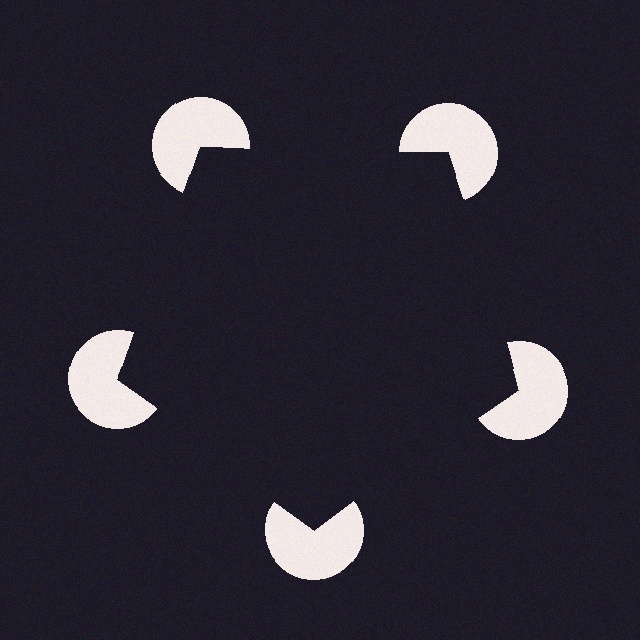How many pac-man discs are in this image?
There are 5 — one at each vertex of the illusory pentagon.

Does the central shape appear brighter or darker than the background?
It typically appears slightly darker than the background, even though no actual brightness change is drawn.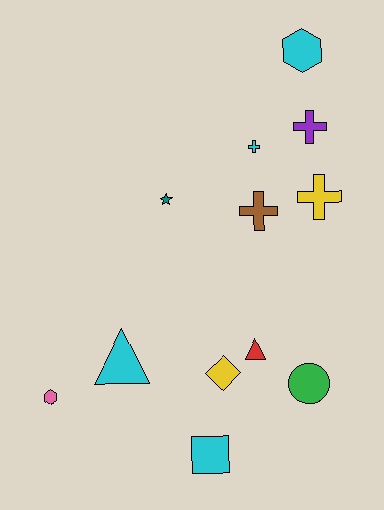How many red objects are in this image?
There is 1 red object.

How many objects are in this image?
There are 12 objects.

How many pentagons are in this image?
There are no pentagons.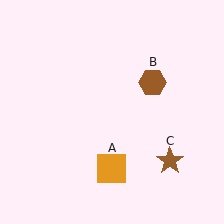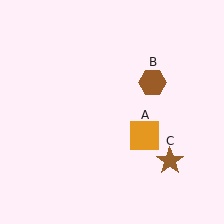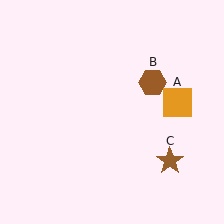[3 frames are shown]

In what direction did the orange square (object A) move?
The orange square (object A) moved up and to the right.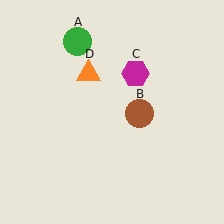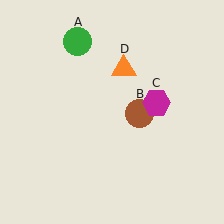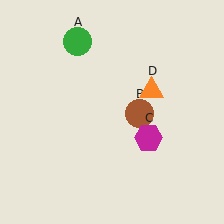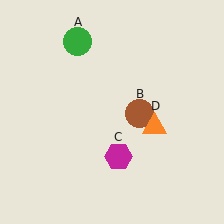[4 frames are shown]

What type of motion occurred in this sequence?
The magenta hexagon (object C), orange triangle (object D) rotated clockwise around the center of the scene.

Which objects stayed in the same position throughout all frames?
Green circle (object A) and brown circle (object B) remained stationary.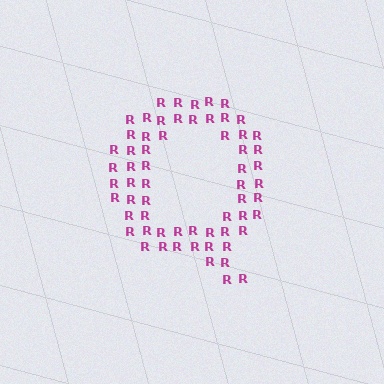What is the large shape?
The large shape is the letter Q.